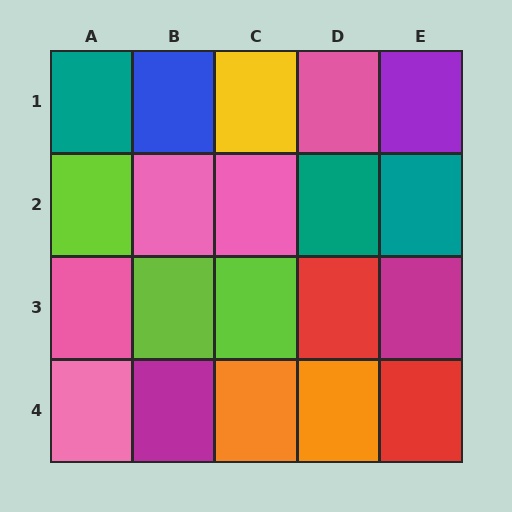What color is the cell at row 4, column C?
Orange.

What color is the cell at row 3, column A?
Pink.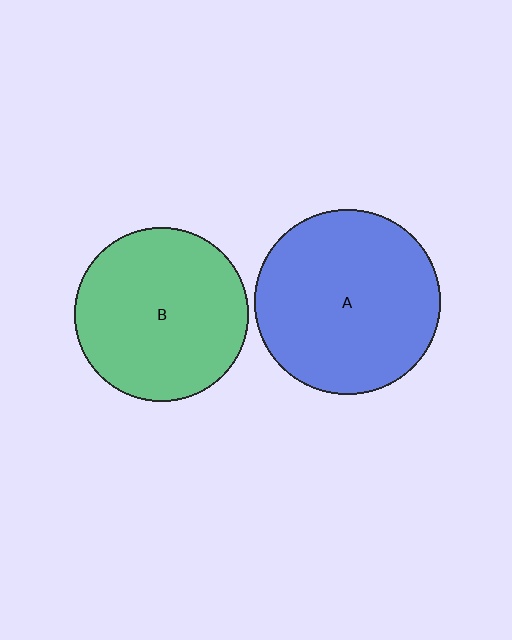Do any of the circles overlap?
No, none of the circles overlap.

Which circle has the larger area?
Circle A (blue).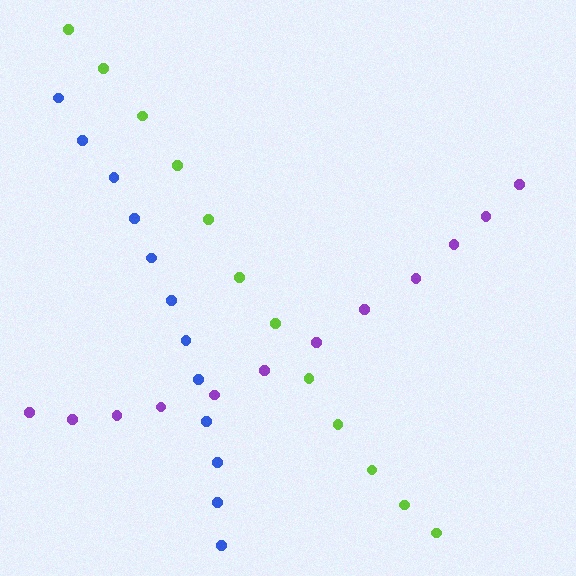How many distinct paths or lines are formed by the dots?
There are 3 distinct paths.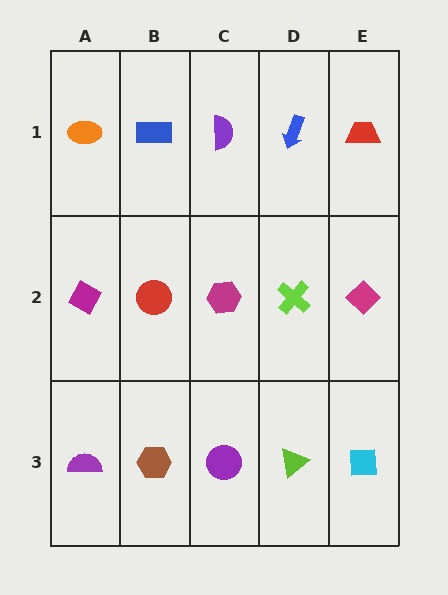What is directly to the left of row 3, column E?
A lime triangle.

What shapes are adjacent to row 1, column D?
A lime cross (row 2, column D), a purple semicircle (row 1, column C), a red trapezoid (row 1, column E).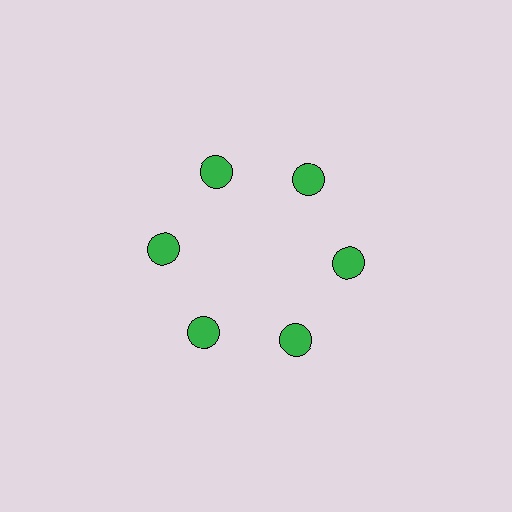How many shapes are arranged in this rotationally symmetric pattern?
There are 6 shapes, arranged in 6 groups of 1.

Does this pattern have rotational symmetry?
Yes, this pattern has 6-fold rotational symmetry. It looks the same after rotating 60 degrees around the center.